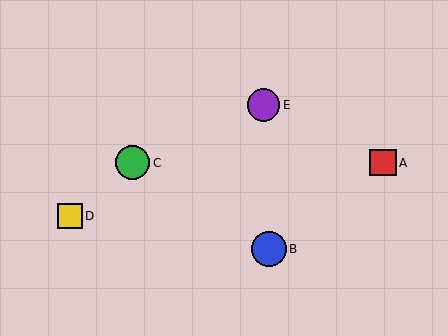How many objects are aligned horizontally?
2 objects (A, C) are aligned horizontally.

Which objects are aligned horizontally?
Objects A, C are aligned horizontally.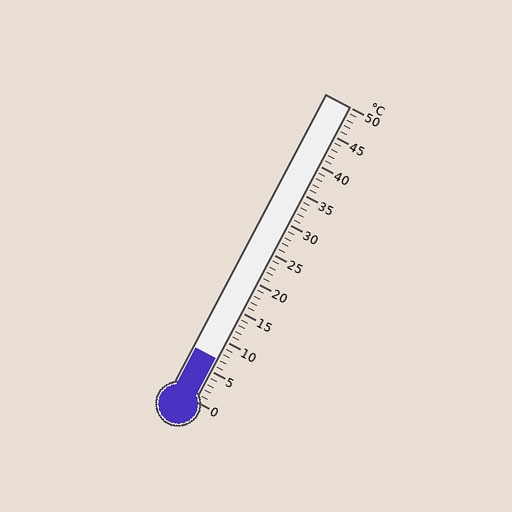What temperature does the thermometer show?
The thermometer shows approximately 7°C.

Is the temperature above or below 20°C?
The temperature is below 20°C.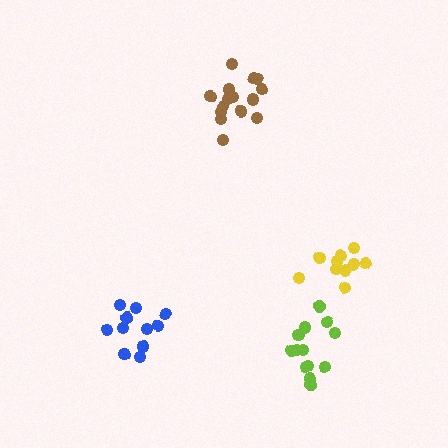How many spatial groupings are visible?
There are 4 spatial groupings.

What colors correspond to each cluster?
The clusters are colored: yellow, lime, brown, blue.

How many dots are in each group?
Group 1: 10 dots, Group 2: 13 dots, Group 3: 15 dots, Group 4: 11 dots (49 total).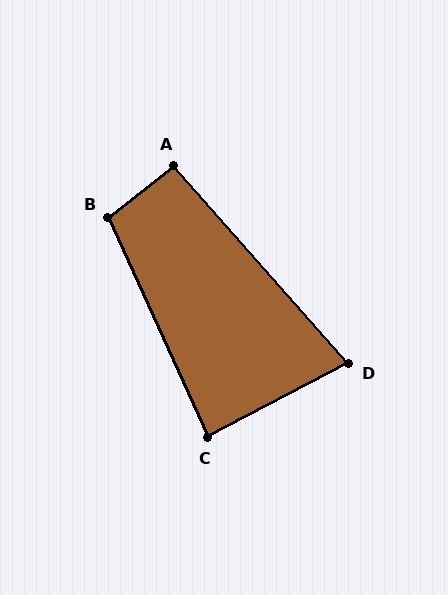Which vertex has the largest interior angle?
B, at approximately 104 degrees.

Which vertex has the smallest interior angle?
D, at approximately 76 degrees.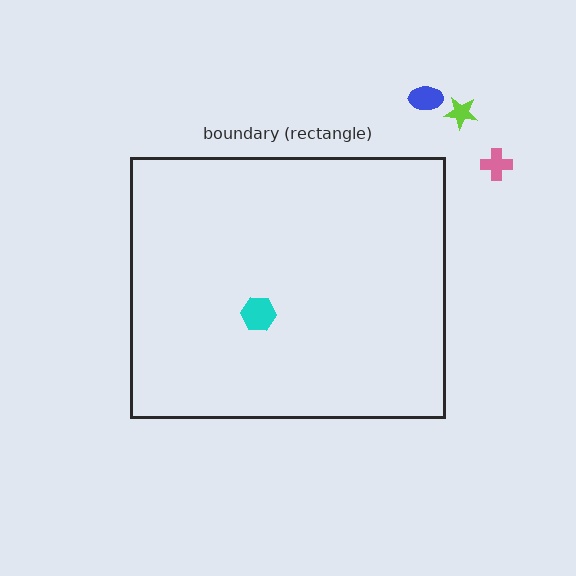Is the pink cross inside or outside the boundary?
Outside.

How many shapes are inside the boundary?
1 inside, 3 outside.